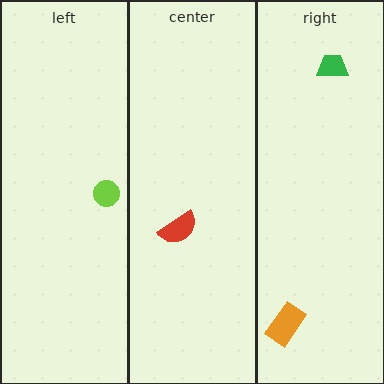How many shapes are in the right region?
2.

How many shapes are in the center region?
1.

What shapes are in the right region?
The green trapezoid, the orange rectangle.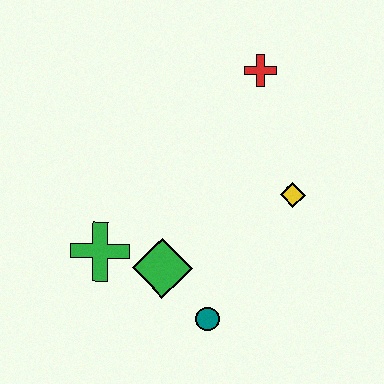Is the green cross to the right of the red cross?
No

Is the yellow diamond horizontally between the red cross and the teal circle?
No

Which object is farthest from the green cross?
The red cross is farthest from the green cross.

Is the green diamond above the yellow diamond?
No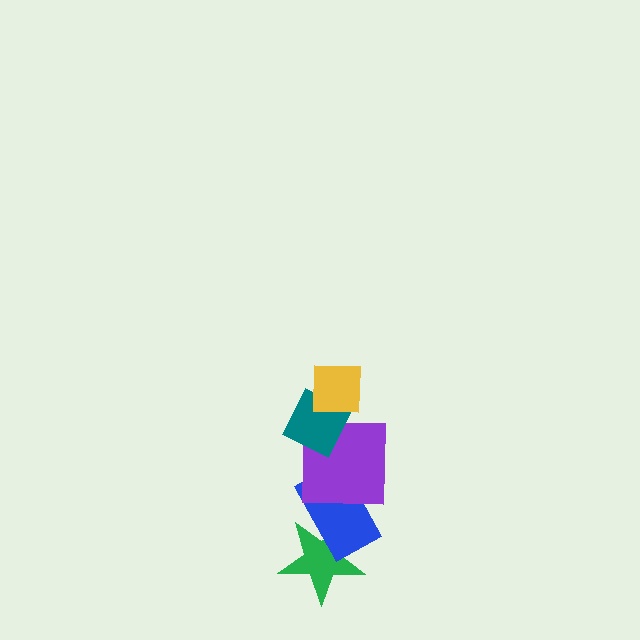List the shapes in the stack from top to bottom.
From top to bottom: the yellow square, the teal diamond, the purple square, the blue rectangle, the green star.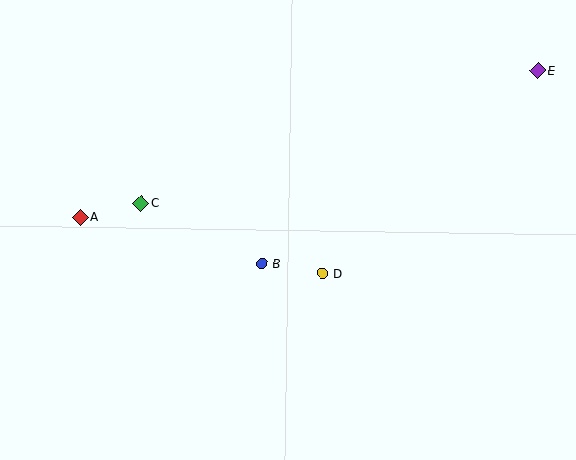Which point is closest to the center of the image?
Point B at (262, 263) is closest to the center.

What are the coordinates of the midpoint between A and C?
The midpoint between A and C is at (111, 210).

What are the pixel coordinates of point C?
Point C is at (141, 203).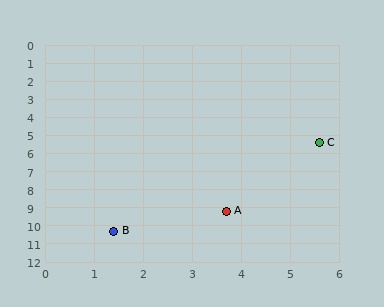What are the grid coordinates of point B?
Point B is at approximately (1.4, 10.3).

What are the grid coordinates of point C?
Point C is at approximately (5.6, 5.4).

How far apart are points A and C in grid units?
Points A and C are about 4.2 grid units apart.